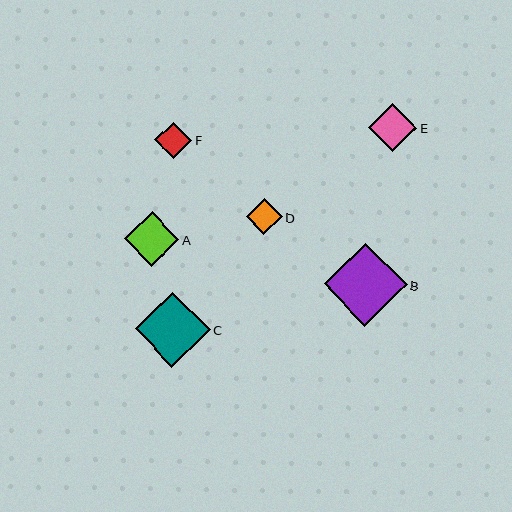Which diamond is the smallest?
Diamond D is the smallest with a size of approximately 36 pixels.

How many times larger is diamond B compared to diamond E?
Diamond B is approximately 1.7 times the size of diamond E.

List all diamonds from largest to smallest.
From largest to smallest: B, C, A, E, F, D.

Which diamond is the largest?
Diamond B is the largest with a size of approximately 83 pixels.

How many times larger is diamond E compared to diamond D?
Diamond E is approximately 1.3 times the size of diamond D.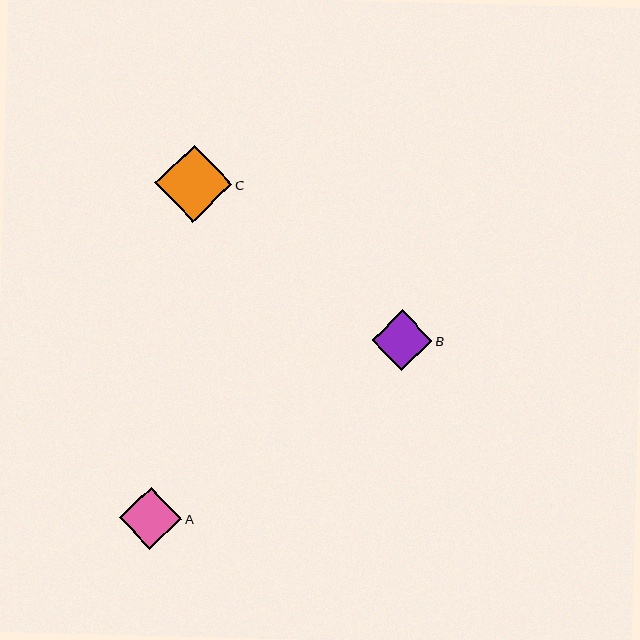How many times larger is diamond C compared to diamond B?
Diamond C is approximately 1.3 times the size of diamond B.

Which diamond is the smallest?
Diamond B is the smallest with a size of approximately 60 pixels.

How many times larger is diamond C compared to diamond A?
Diamond C is approximately 1.2 times the size of diamond A.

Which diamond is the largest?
Diamond C is the largest with a size of approximately 78 pixels.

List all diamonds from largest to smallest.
From largest to smallest: C, A, B.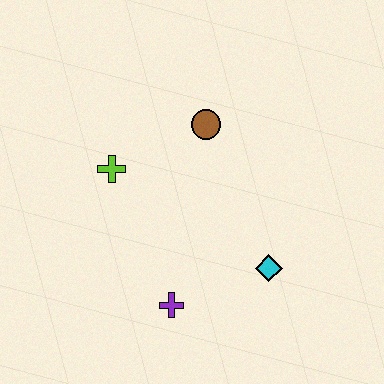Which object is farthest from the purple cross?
The brown circle is farthest from the purple cross.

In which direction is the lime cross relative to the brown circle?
The lime cross is to the left of the brown circle.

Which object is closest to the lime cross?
The brown circle is closest to the lime cross.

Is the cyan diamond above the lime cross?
No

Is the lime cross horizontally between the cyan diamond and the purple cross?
No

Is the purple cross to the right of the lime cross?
Yes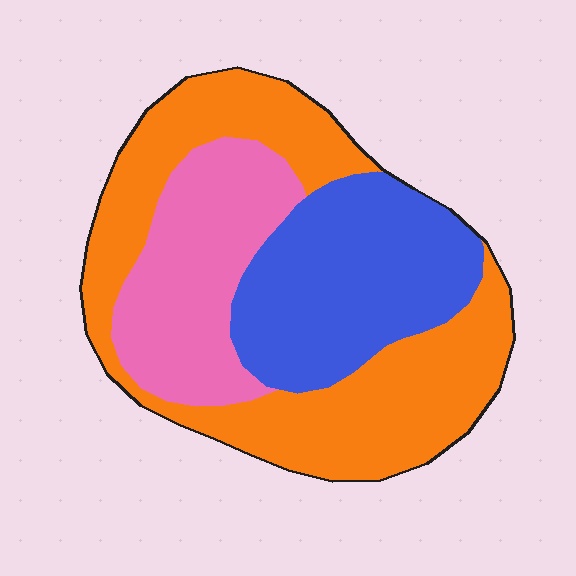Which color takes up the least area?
Pink, at roughly 25%.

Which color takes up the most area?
Orange, at roughly 45%.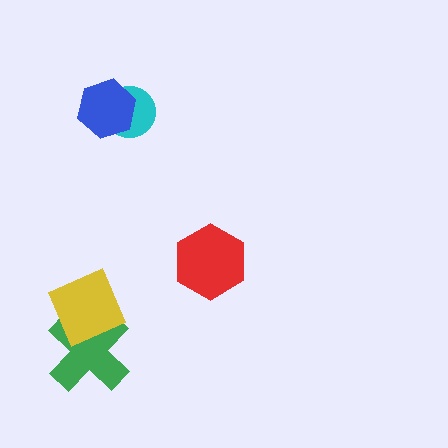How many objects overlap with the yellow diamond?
1 object overlaps with the yellow diamond.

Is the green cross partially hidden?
Yes, it is partially covered by another shape.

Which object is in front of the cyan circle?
The blue hexagon is in front of the cyan circle.